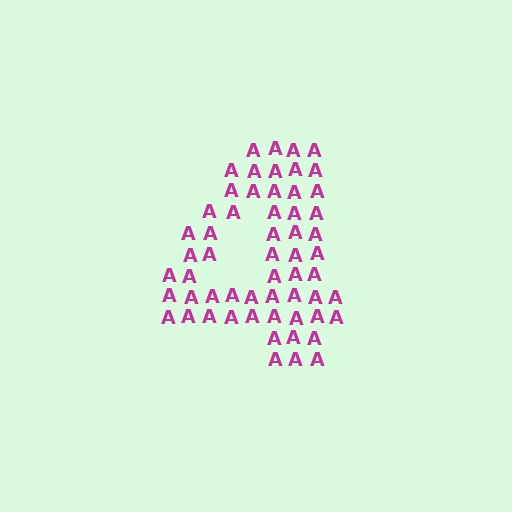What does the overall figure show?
The overall figure shows the digit 4.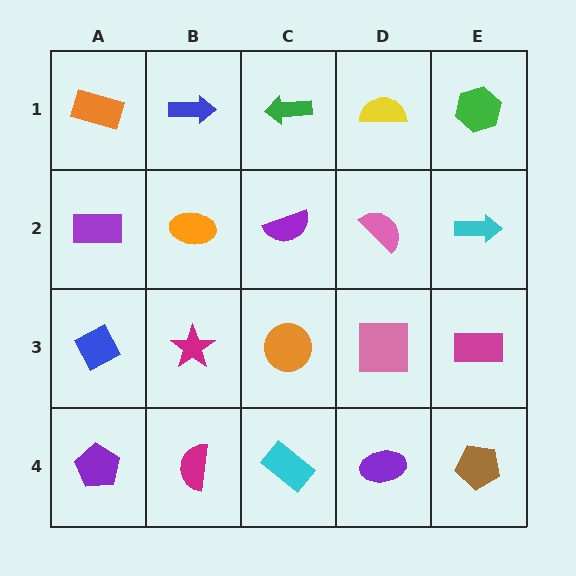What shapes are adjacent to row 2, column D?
A yellow semicircle (row 1, column D), a pink square (row 3, column D), a purple semicircle (row 2, column C), a cyan arrow (row 2, column E).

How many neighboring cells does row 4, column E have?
2.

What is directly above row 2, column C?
A green arrow.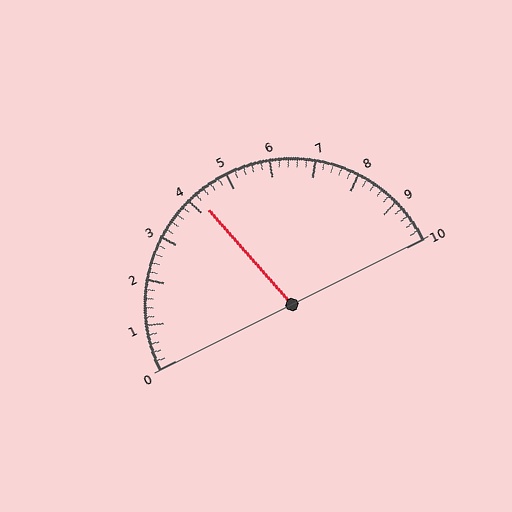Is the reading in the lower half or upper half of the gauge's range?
The reading is in the lower half of the range (0 to 10).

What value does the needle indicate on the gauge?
The needle indicates approximately 4.2.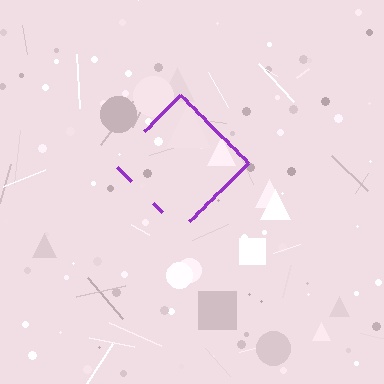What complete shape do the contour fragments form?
The contour fragments form a diamond.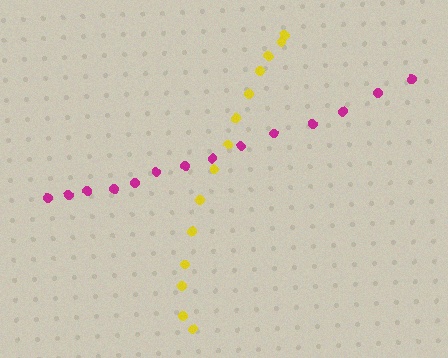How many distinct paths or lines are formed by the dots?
There are 2 distinct paths.